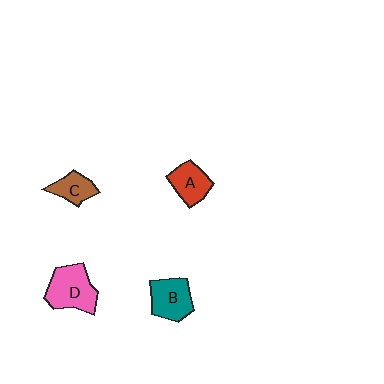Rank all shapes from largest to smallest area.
From largest to smallest: D (pink), B (teal), A (red), C (brown).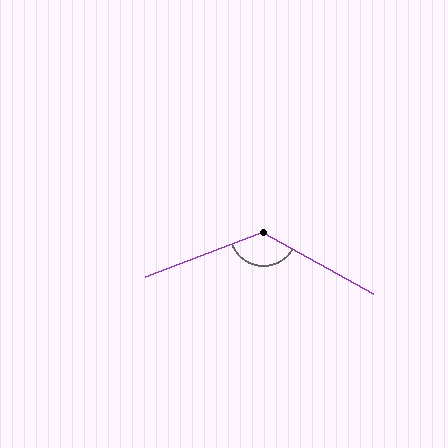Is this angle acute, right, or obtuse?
It is obtuse.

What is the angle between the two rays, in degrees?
Approximately 130 degrees.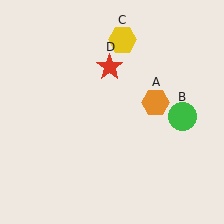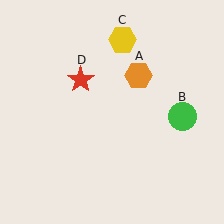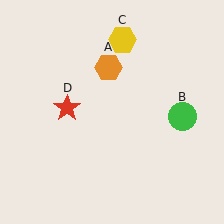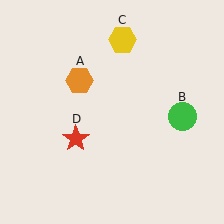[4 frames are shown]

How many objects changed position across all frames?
2 objects changed position: orange hexagon (object A), red star (object D).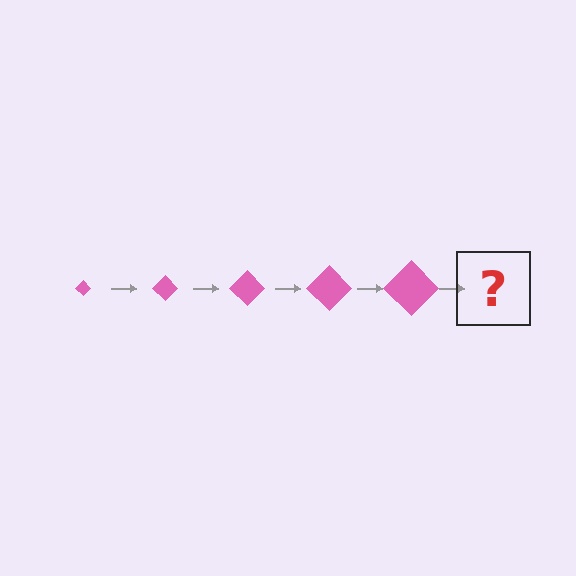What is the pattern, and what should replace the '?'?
The pattern is that the diamond gets progressively larger each step. The '?' should be a pink diamond, larger than the previous one.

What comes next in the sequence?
The next element should be a pink diamond, larger than the previous one.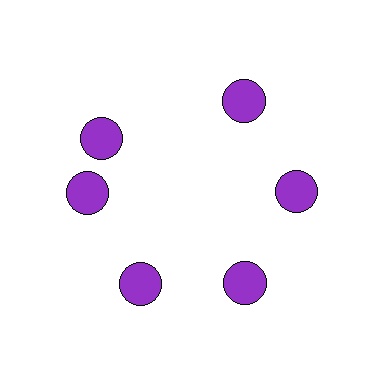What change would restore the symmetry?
The symmetry would be restored by rotating it back into even spacing with its neighbors so that all 6 circles sit at equal angles and equal distance from the center.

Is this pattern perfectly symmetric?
No. The 6 purple circles are arranged in a ring, but one element near the 11 o'clock position is rotated out of alignment along the ring, breaking the 6-fold rotational symmetry.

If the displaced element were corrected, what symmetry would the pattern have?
It would have 6-fold rotational symmetry — the pattern would map onto itself every 60 degrees.